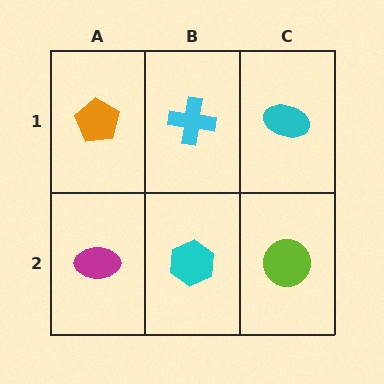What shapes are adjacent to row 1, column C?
A lime circle (row 2, column C), a cyan cross (row 1, column B).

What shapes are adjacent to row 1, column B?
A cyan hexagon (row 2, column B), an orange pentagon (row 1, column A), a cyan ellipse (row 1, column C).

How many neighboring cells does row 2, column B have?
3.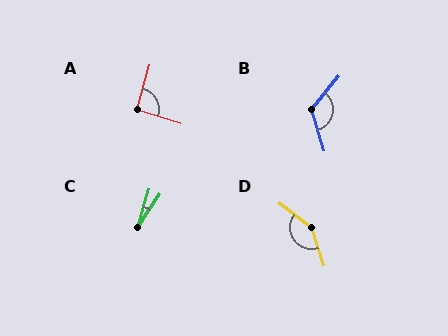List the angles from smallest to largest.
C (17°), A (91°), B (124°), D (145°).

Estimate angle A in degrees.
Approximately 91 degrees.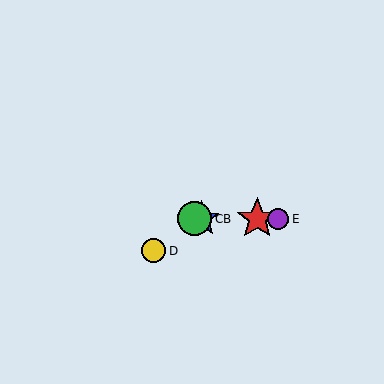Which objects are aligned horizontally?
Objects A, B, C, E are aligned horizontally.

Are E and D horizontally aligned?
No, E is at y≈219 and D is at y≈251.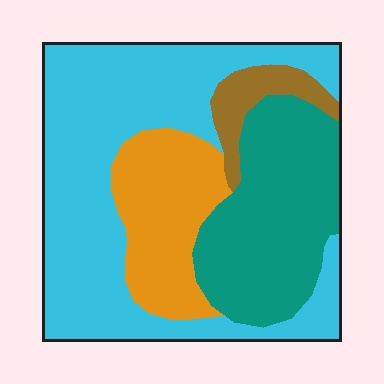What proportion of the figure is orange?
Orange covers around 20% of the figure.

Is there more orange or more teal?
Teal.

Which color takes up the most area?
Cyan, at roughly 50%.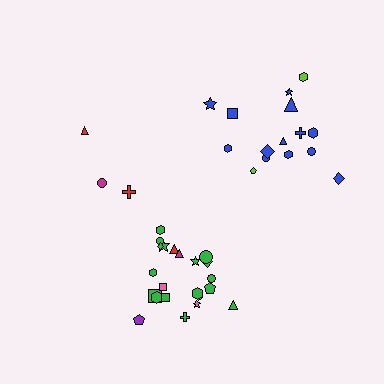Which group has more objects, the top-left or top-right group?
The top-right group.